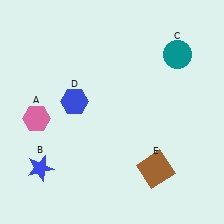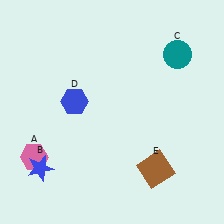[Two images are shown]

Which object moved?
The pink hexagon (A) moved down.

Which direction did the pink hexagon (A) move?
The pink hexagon (A) moved down.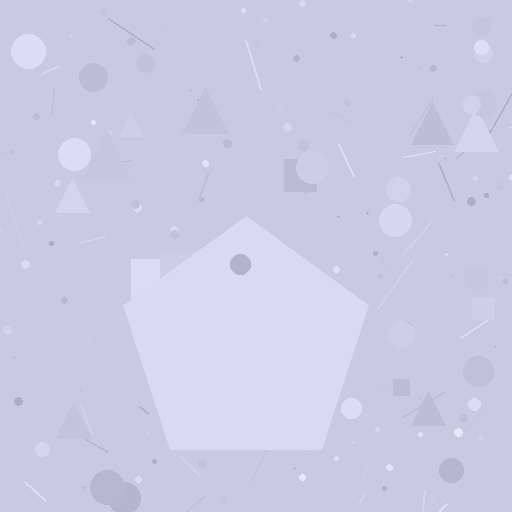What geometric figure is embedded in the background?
A pentagon is embedded in the background.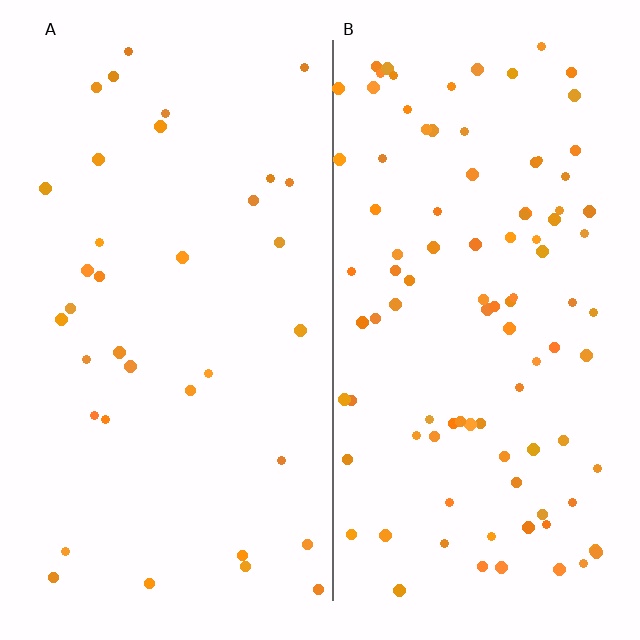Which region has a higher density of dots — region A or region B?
B (the right).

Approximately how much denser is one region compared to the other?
Approximately 2.8× — region B over region A.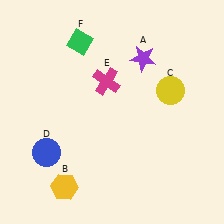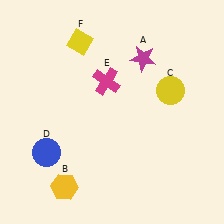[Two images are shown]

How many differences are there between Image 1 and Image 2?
There are 2 differences between the two images.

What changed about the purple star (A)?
In Image 1, A is purple. In Image 2, it changed to magenta.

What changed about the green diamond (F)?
In Image 1, F is green. In Image 2, it changed to yellow.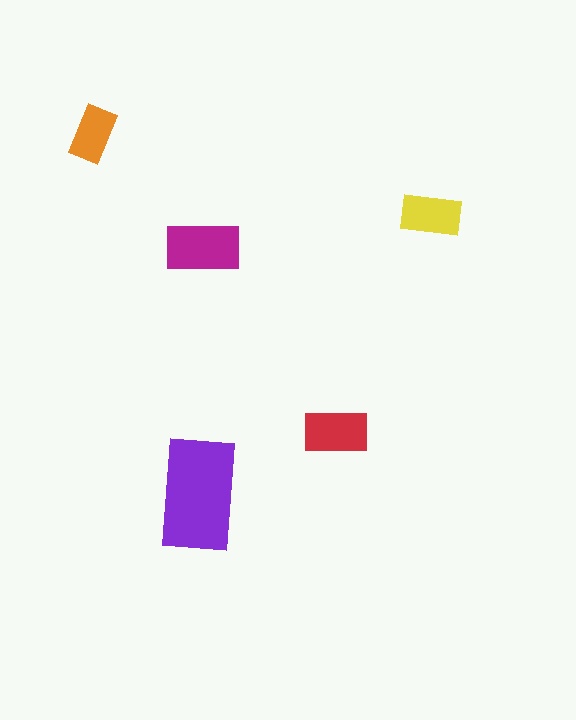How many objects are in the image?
There are 5 objects in the image.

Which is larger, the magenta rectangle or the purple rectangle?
The purple one.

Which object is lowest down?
The purple rectangle is bottommost.